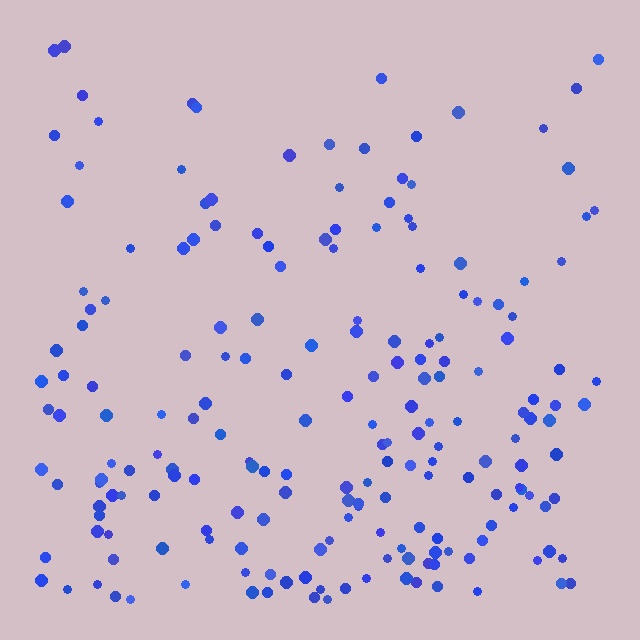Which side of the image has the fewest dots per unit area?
The top.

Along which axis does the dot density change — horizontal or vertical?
Vertical.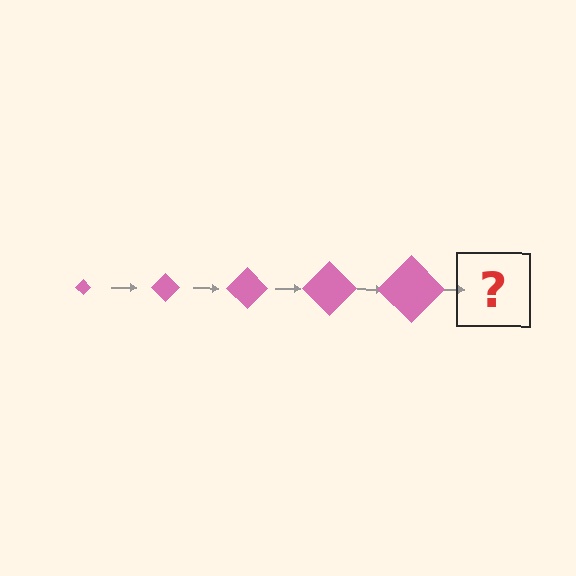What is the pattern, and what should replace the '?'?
The pattern is that the diamond gets progressively larger each step. The '?' should be a pink diamond, larger than the previous one.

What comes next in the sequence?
The next element should be a pink diamond, larger than the previous one.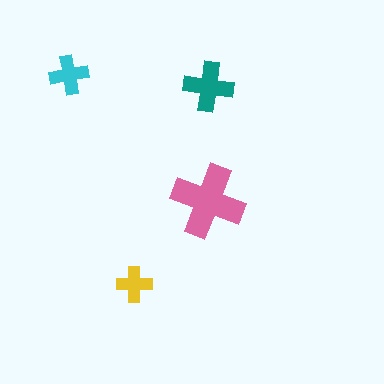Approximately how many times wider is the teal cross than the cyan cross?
About 1.5 times wider.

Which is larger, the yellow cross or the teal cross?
The teal one.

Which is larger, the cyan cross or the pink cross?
The pink one.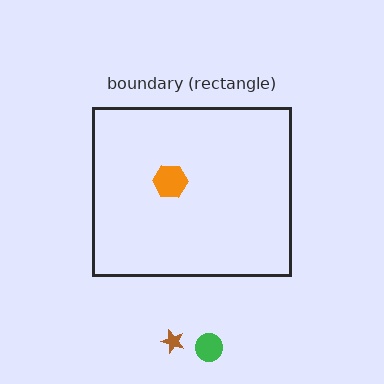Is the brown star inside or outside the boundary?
Outside.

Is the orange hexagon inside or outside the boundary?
Inside.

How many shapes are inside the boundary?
1 inside, 2 outside.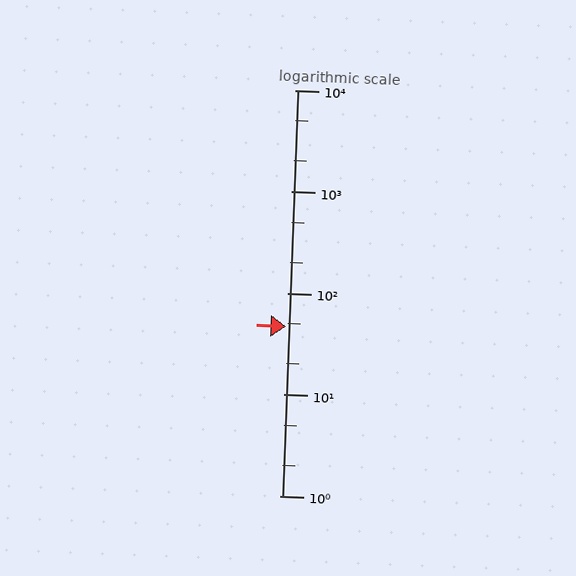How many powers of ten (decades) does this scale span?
The scale spans 4 decades, from 1 to 10000.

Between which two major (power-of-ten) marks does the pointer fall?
The pointer is between 10 and 100.